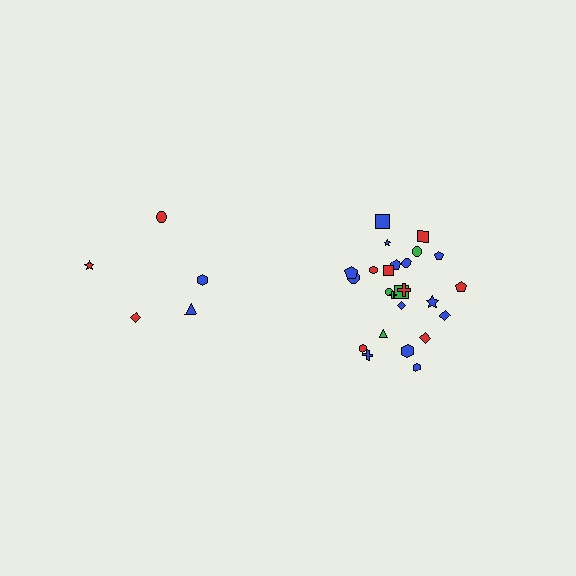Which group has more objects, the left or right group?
The right group.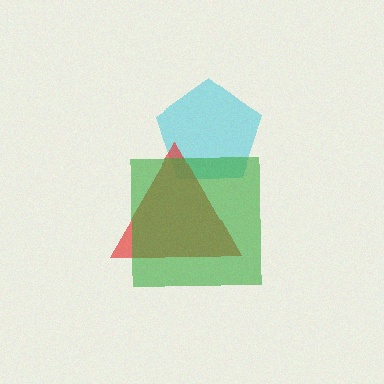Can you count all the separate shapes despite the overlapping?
Yes, there are 3 separate shapes.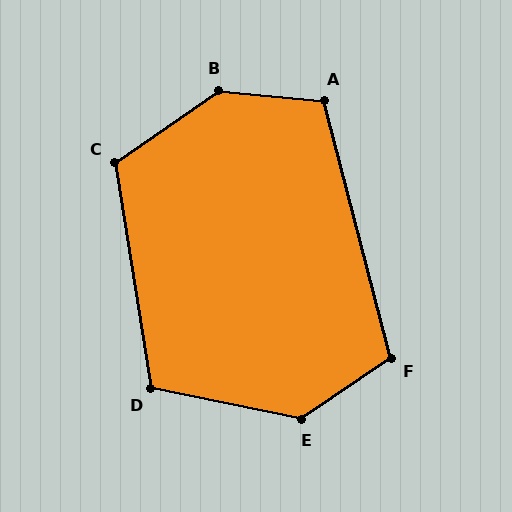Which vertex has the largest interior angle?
B, at approximately 140 degrees.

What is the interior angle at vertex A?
Approximately 110 degrees (obtuse).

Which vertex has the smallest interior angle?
F, at approximately 110 degrees.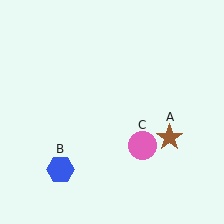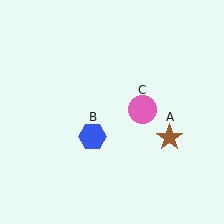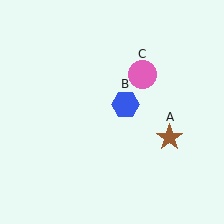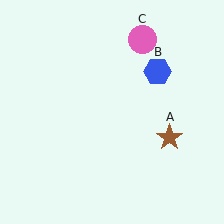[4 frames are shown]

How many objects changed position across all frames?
2 objects changed position: blue hexagon (object B), pink circle (object C).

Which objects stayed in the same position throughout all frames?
Brown star (object A) remained stationary.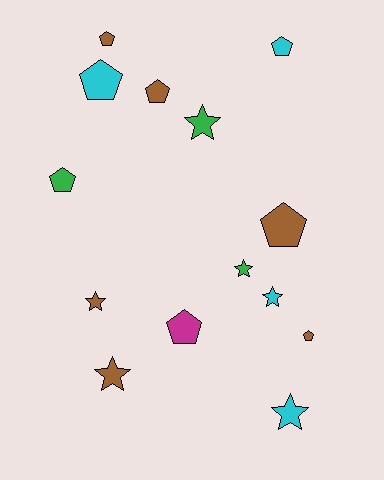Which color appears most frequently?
Brown, with 6 objects.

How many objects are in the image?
There are 14 objects.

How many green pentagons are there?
There is 1 green pentagon.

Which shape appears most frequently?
Pentagon, with 8 objects.